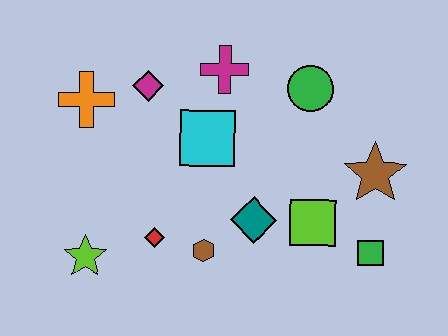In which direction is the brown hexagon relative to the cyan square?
The brown hexagon is below the cyan square.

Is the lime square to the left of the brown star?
Yes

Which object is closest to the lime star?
The red diamond is closest to the lime star.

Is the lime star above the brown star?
No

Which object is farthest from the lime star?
The brown star is farthest from the lime star.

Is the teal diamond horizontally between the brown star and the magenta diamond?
Yes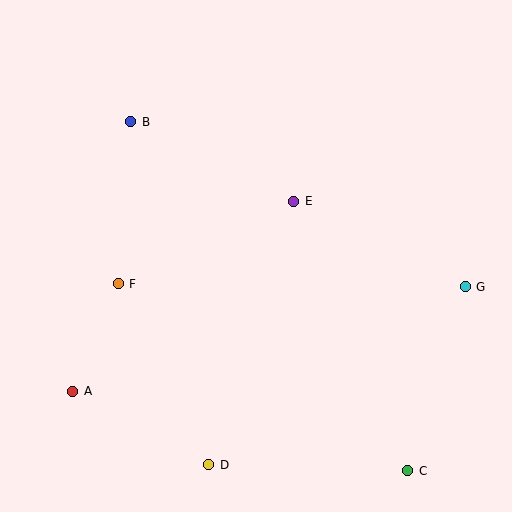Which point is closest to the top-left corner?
Point B is closest to the top-left corner.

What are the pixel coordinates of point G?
Point G is at (465, 287).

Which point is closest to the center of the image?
Point E at (294, 201) is closest to the center.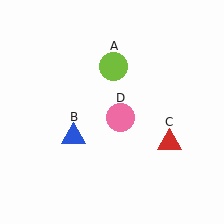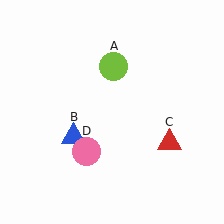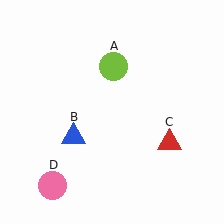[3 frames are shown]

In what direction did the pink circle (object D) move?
The pink circle (object D) moved down and to the left.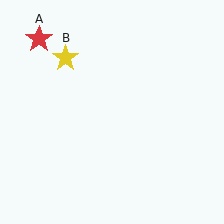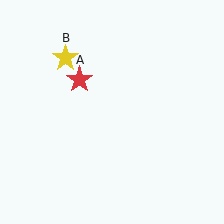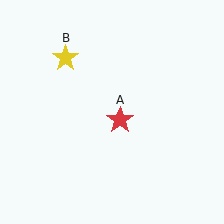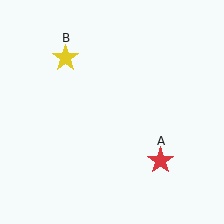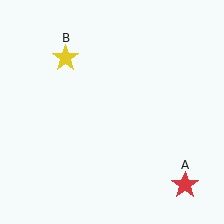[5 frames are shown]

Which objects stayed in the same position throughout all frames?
Yellow star (object B) remained stationary.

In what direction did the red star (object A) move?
The red star (object A) moved down and to the right.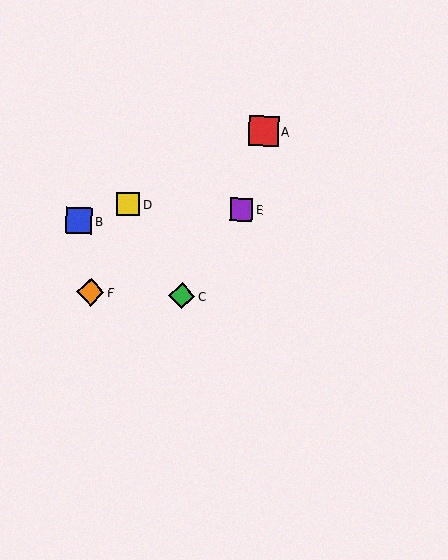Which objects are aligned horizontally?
Objects C, F are aligned horizontally.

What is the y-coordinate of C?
Object C is at y≈296.